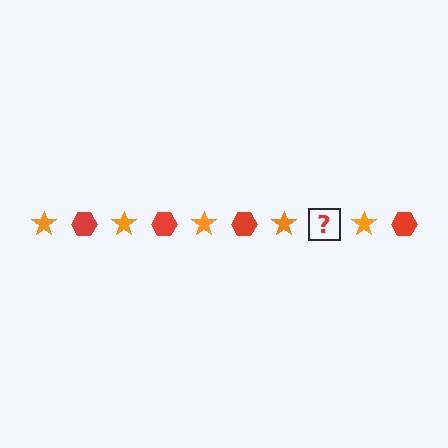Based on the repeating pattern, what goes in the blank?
The blank should be a red hexagon.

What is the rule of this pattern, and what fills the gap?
The rule is that the pattern alternates between orange star and red hexagon. The gap should be filled with a red hexagon.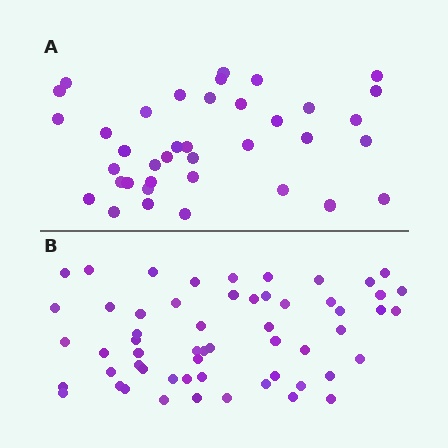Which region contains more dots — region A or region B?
Region B (the bottom region) has more dots.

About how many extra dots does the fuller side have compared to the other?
Region B has approximately 20 more dots than region A.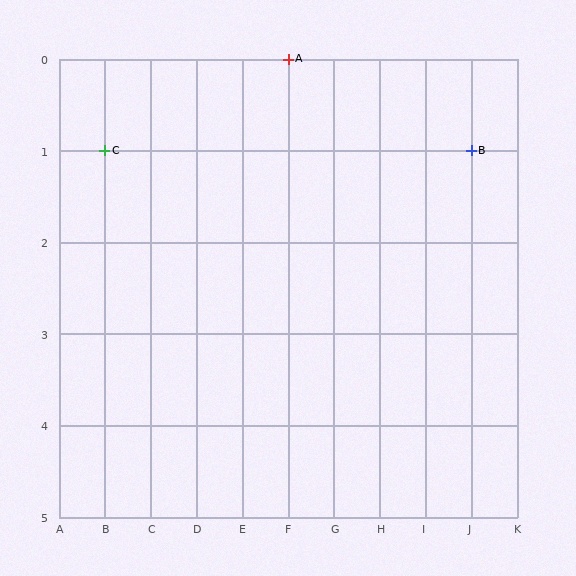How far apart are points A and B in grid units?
Points A and B are 4 columns and 1 row apart (about 4.1 grid units diagonally).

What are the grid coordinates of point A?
Point A is at grid coordinates (F, 0).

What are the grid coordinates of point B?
Point B is at grid coordinates (J, 1).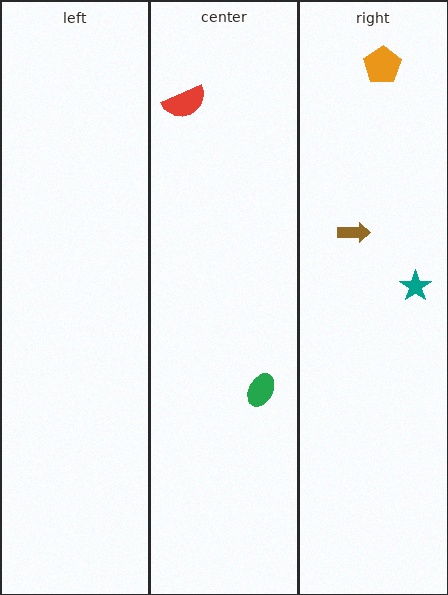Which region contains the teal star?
The right region.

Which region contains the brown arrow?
The right region.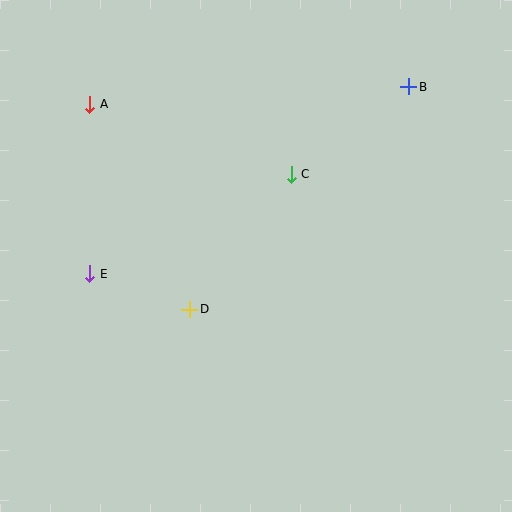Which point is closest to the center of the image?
Point D at (190, 309) is closest to the center.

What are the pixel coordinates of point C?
Point C is at (291, 174).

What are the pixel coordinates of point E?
Point E is at (90, 274).